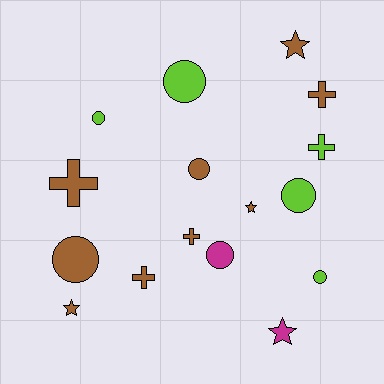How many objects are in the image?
There are 16 objects.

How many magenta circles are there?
There is 1 magenta circle.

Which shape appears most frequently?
Circle, with 7 objects.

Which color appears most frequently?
Brown, with 9 objects.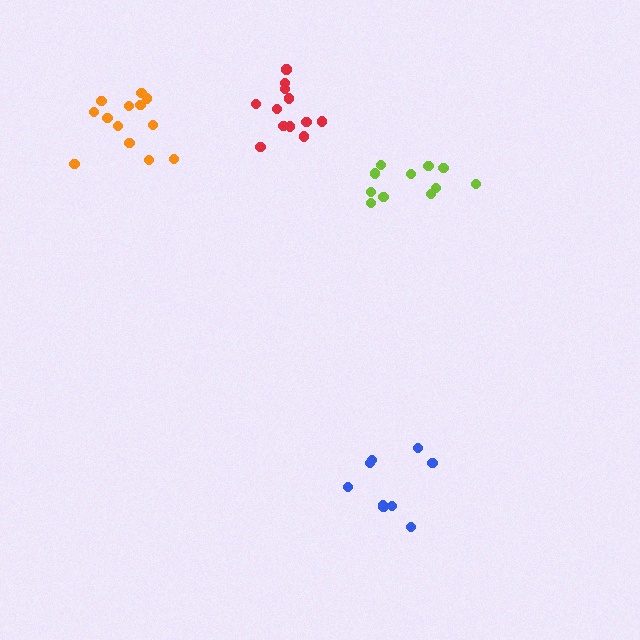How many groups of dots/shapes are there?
There are 4 groups.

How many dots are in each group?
Group 1: 11 dots, Group 2: 12 dots, Group 3: 9 dots, Group 4: 13 dots (45 total).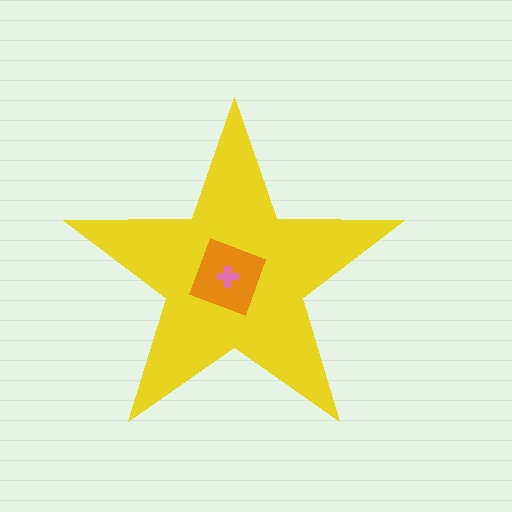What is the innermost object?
The pink cross.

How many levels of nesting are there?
3.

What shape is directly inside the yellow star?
The orange diamond.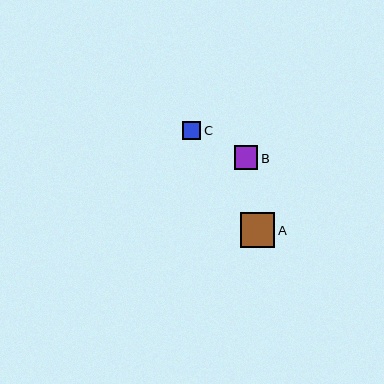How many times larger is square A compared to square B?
Square A is approximately 1.5 times the size of square B.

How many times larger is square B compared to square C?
Square B is approximately 1.3 times the size of square C.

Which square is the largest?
Square A is the largest with a size of approximately 35 pixels.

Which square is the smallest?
Square C is the smallest with a size of approximately 18 pixels.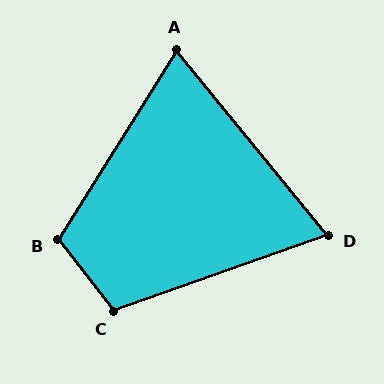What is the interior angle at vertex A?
Approximately 71 degrees (acute).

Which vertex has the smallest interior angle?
D, at approximately 70 degrees.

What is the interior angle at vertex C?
Approximately 109 degrees (obtuse).